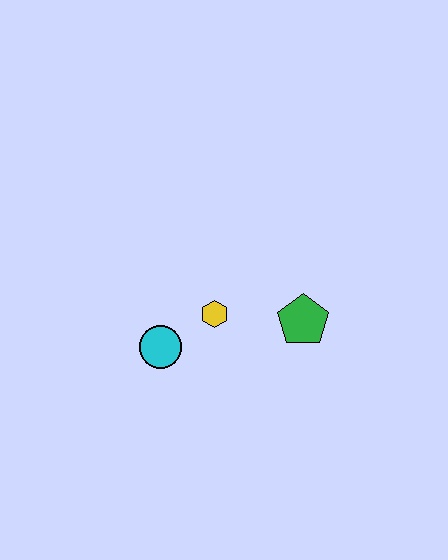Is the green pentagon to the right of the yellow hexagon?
Yes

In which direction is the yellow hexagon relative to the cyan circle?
The yellow hexagon is to the right of the cyan circle.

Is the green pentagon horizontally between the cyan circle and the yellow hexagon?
No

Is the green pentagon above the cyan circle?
Yes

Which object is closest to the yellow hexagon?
The cyan circle is closest to the yellow hexagon.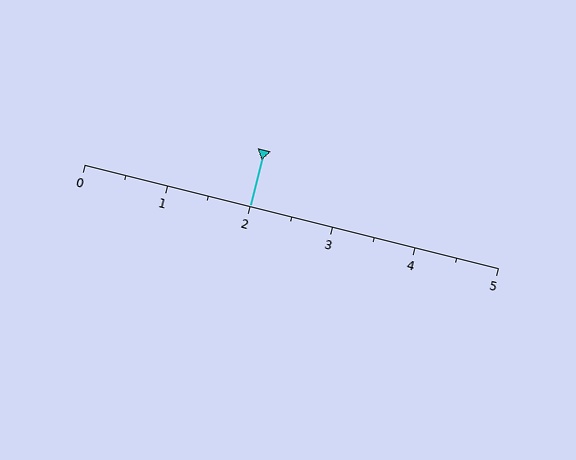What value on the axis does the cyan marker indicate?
The marker indicates approximately 2.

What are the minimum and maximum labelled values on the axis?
The axis runs from 0 to 5.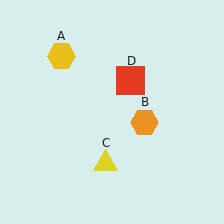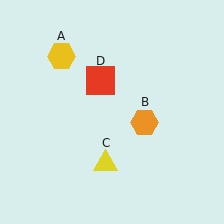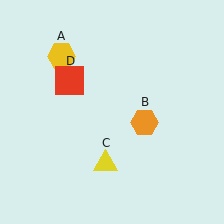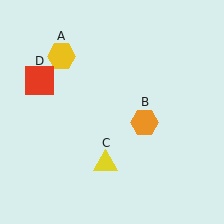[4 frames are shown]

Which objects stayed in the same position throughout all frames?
Yellow hexagon (object A) and orange hexagon (object B) and yellow triangle (object C) remained stationary.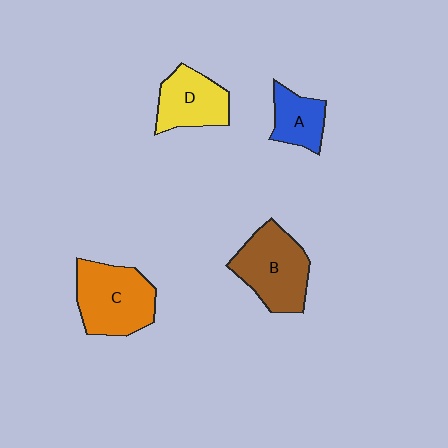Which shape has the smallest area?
Shape A (blue).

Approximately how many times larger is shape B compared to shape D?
Approximately 1.3 times.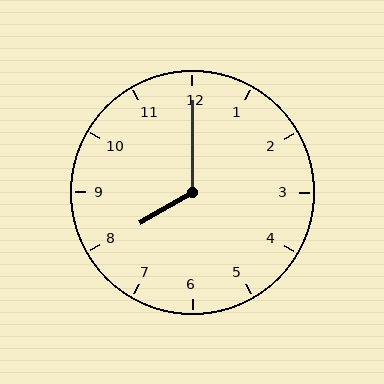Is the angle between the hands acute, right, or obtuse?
It is obtuse.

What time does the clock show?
8:00.